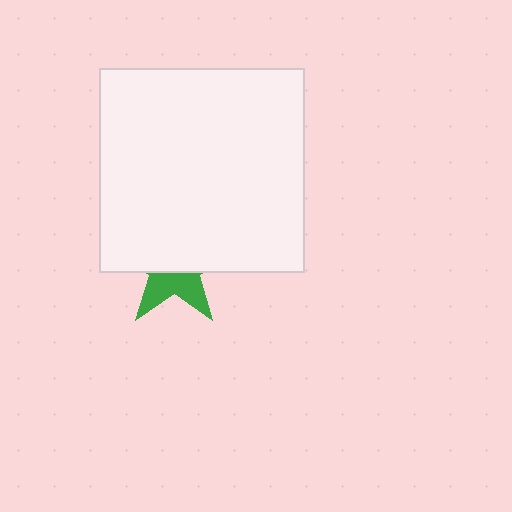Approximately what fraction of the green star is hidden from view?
Roughly 62% of the green star is hidden behind the white square.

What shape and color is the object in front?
The object in front is a white square.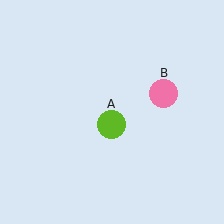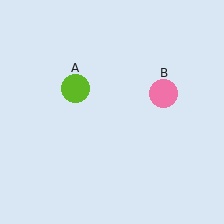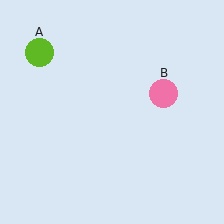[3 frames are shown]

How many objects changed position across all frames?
1 object changed position: lime circle (object A).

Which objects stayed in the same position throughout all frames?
Pink circle (object B) remained stationary.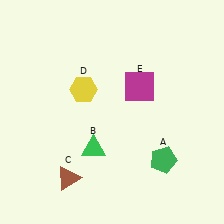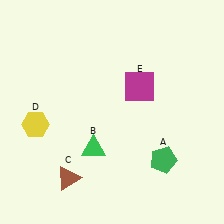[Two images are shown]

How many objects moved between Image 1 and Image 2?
1 object moved between the two images.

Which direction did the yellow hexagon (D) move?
The yellow hexagon (D) moved left.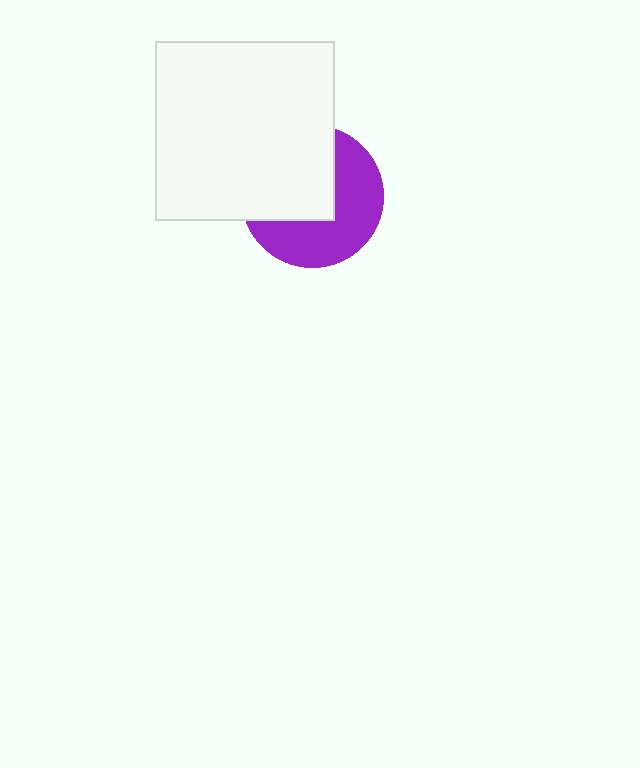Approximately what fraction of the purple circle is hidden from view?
Roughly 50% of the purple circle is hidden behind the white square.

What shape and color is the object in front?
The object in front is a white square.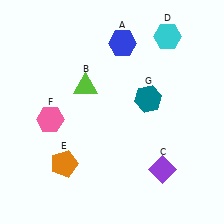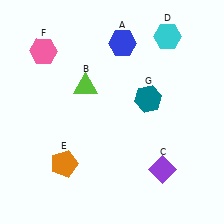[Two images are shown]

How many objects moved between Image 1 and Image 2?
1 object moved between the two images.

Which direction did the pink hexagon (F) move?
The pink hexagon (F) moved up.